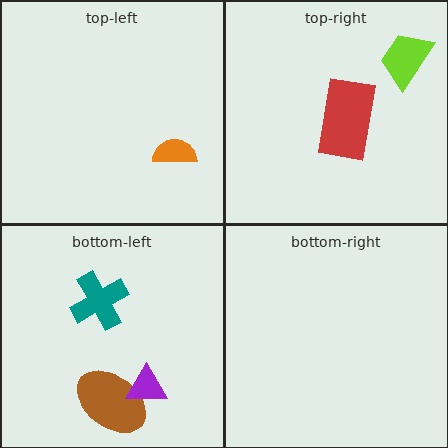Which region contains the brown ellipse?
The bottom-left region.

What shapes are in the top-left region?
The orange semicircle.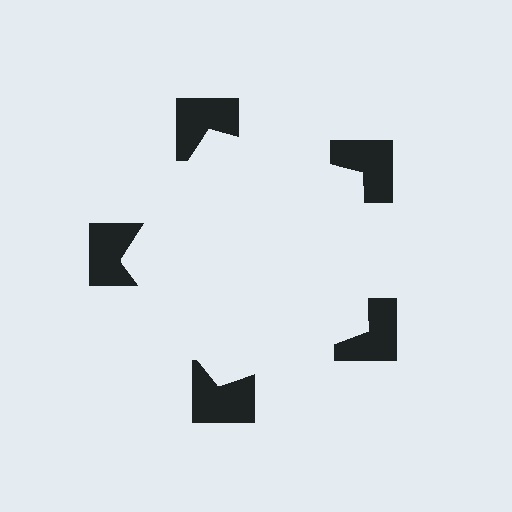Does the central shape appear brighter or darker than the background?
It typically appears slightly brighter than the background, even though no actual brightness change is drawn.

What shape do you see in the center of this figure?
An illusory pentagon — its edges are inferred from the aligned wedge cuts in the notched squares, not physically drawn.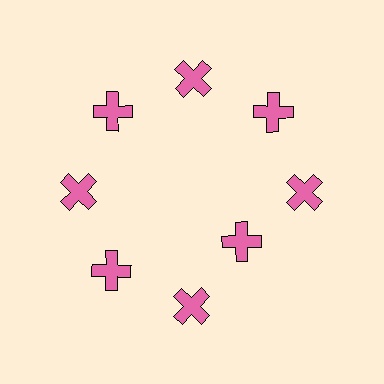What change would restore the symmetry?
The symmetry would be restored by moving it outward, back onto the ring so that all 8 crosses sit at equal angles and equal distance from the center.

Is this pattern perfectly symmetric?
No. The 8 pink crosses are arranged in a ring, but one element near the 4 o'clock position is pulled inward toward the center, breaking the 8-fold rotational symmetry.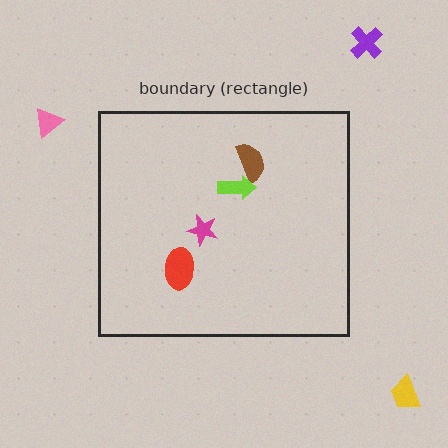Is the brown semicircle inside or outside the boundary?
Inside.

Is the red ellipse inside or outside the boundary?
Inside.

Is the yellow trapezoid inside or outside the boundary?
Outside.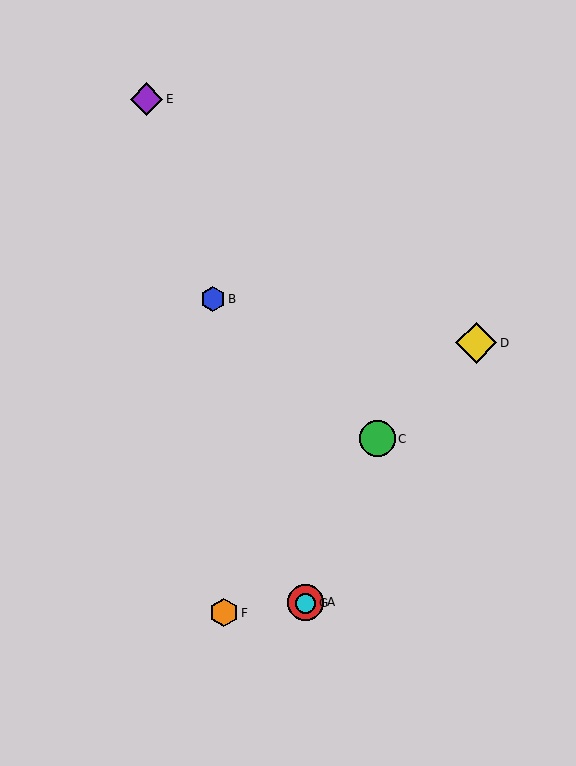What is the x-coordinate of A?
Object A is at x≈306.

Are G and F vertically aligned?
No, G is at x≈306 and F is at x≈224.